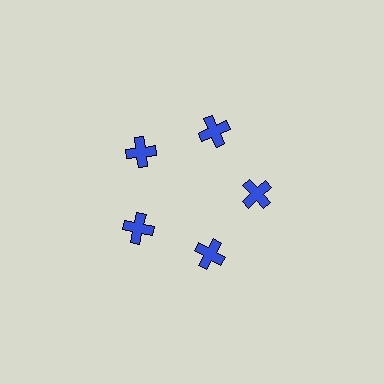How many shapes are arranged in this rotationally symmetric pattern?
There are 5 shapes, arranged in 5 groups of 1.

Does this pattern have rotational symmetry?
Yes, this pattern has 5-fold rotational symmetry. It looks the same after rotating 72 degrees around the center.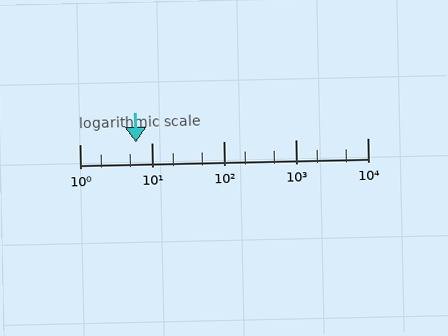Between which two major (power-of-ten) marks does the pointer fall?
The pointer is between 1 and 10.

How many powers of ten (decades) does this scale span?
The scale spans 4 decades, from 1 to 10000.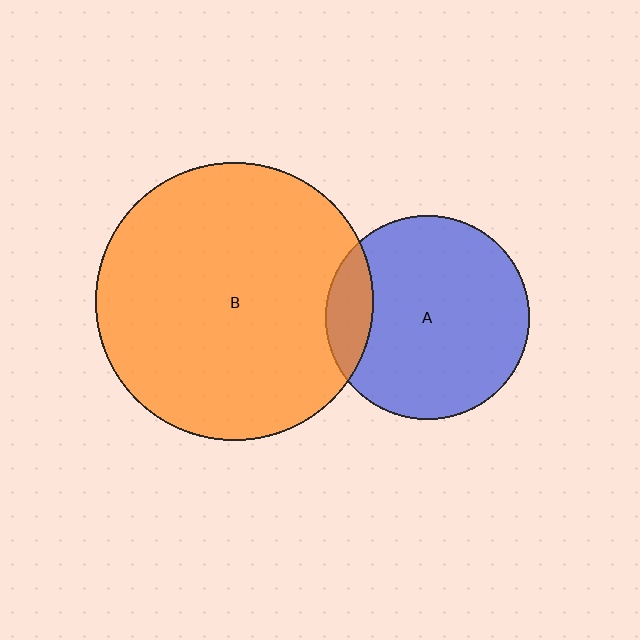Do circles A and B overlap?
Yes.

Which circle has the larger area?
Circle B (orange).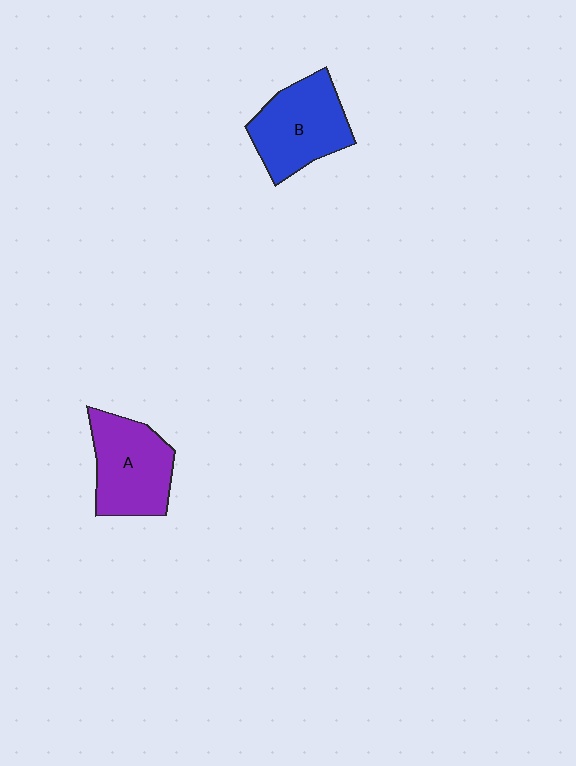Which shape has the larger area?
Shape B (blue).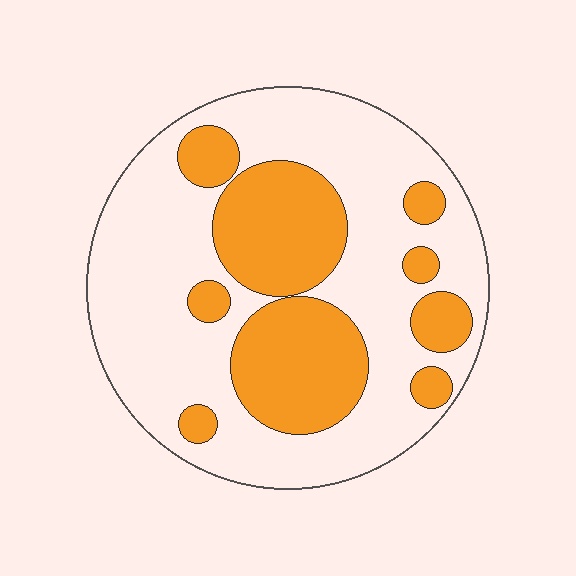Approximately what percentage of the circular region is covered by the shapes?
Approximately 35%.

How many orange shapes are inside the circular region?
9.